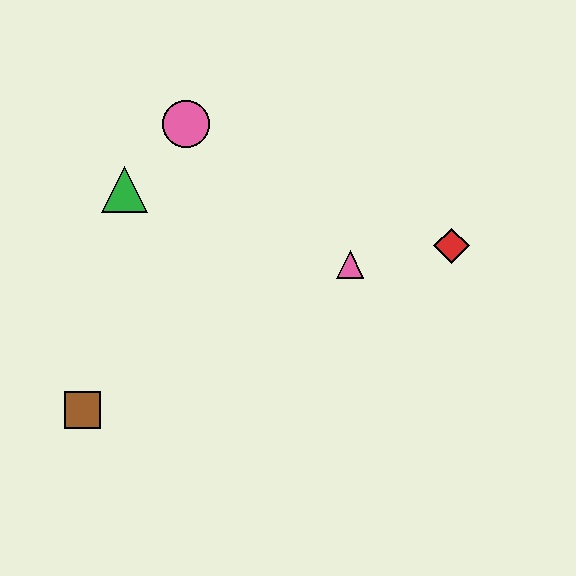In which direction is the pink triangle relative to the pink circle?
The pink triangle is to the right of the pink circle.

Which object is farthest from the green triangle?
The red diamond is farthest from the green triangle.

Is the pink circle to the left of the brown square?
No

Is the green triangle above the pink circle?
No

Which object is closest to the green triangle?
The pink circle is closest to the green triangle.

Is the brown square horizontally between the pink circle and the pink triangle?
No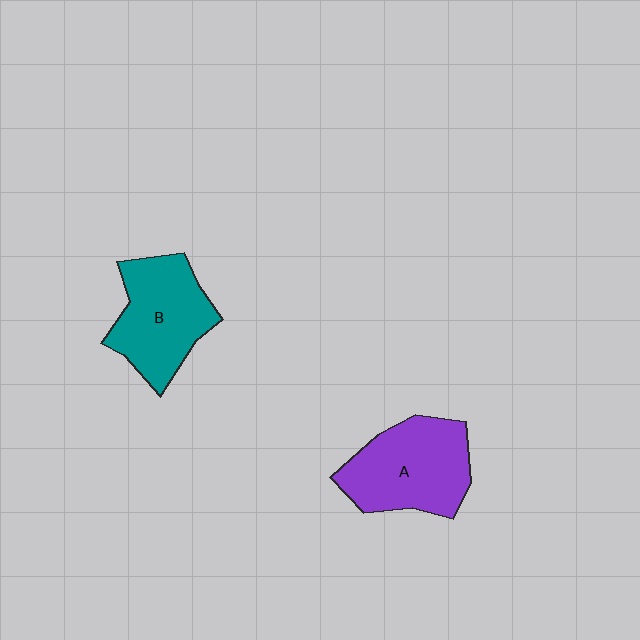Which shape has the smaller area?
Shape B (teal).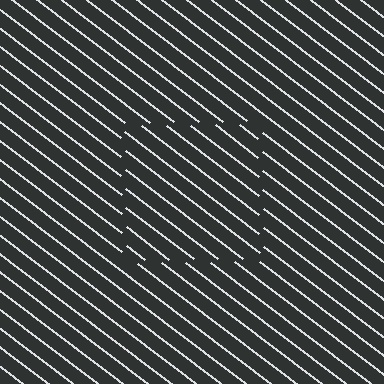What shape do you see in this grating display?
An illusory square. The interior of the shape contains the same grating, shifted by half a period — the contour is defined by the phase discontinuity where line-ends from the inner and outer gratings abut.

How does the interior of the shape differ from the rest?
The interior of the shape contains the same grating, shifted by half a period — the contour is defined by the phase discontinuity where line-ends from the inner and outer gratings abut.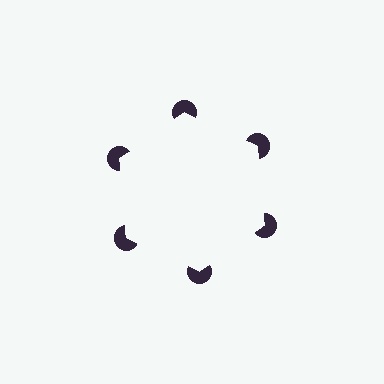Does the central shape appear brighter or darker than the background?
It typically appears slightly brighter than the background, even though no actual brightness change is drawn.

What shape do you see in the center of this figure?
An illusory hexagon — its edges are inferred from the aligned wedge cuts in the pac-man discs, not physically drawn.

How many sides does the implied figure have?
6 sides.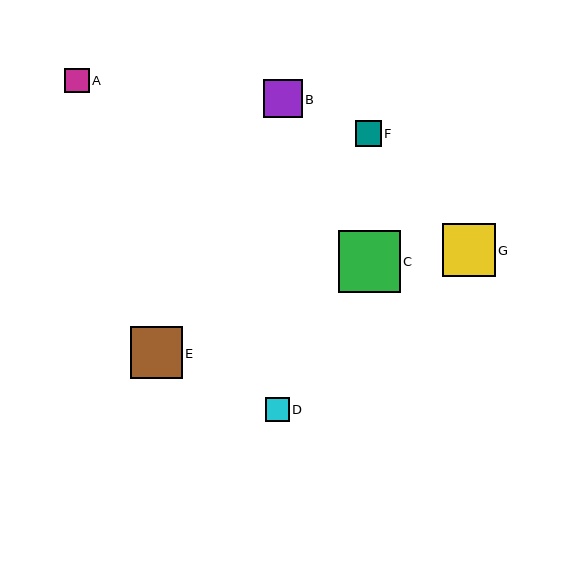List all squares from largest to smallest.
From largest to smallest: C, G, E, B, F, A, D.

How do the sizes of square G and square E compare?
Square G and square E are approximately the same size.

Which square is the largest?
Square C is the largest with a size of approximately 62 pixels.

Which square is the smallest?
Square D is the smallest with a size of approximately 24 pixels.